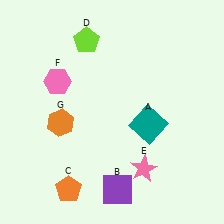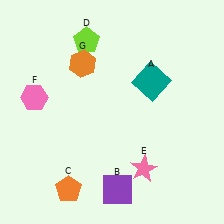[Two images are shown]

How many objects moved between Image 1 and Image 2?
3 objects moved between the two images.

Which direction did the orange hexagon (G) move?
The orange hexagon (G) moved up.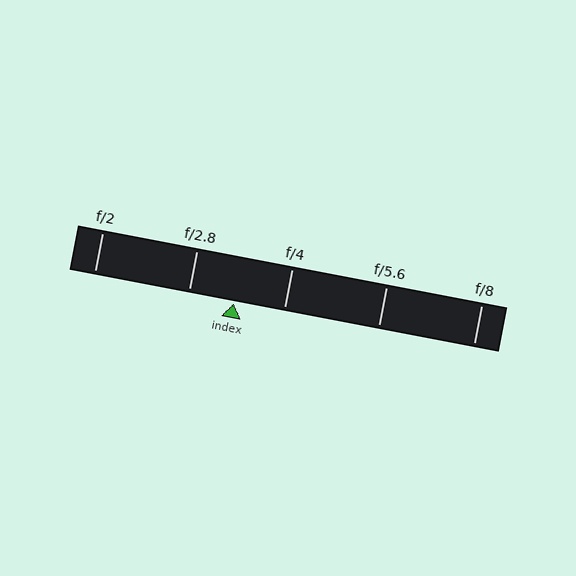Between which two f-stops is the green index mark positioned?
The index mark is between f/2.8 and f/4.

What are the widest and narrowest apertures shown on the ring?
The widest aperture shown is f/2 and the narrowest is f/8.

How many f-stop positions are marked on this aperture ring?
There are 5 f-stop positions marked.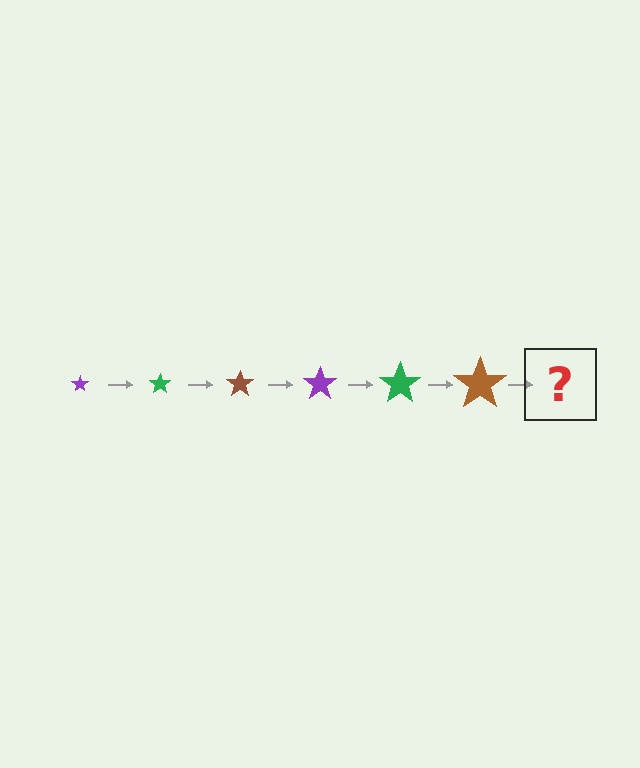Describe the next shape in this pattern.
It should be a purple star, larger than the previous one.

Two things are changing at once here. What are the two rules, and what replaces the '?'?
The two rules are that the star grows larger each step and the color cycles through purple, green, and brown. The '?' should be a purple star, larger than the previous one.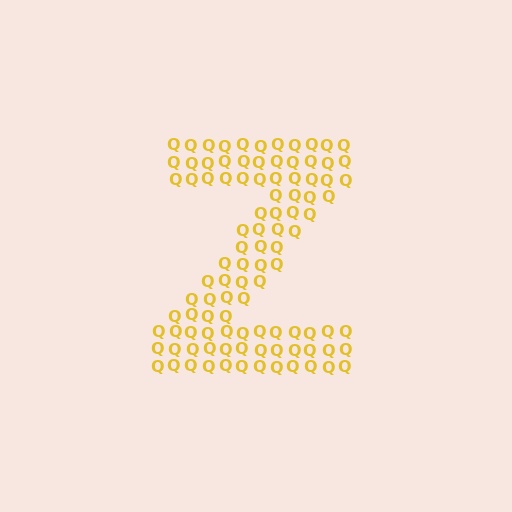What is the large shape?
The large shape is the letter Z.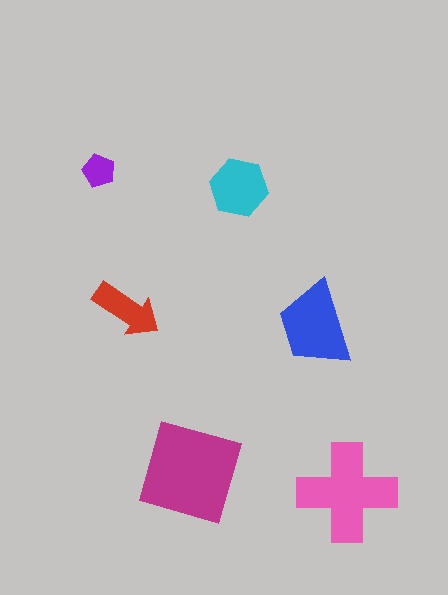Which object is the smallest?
The purple pentagon.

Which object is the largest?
The magenta diamond.